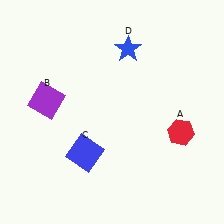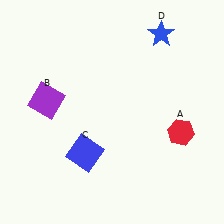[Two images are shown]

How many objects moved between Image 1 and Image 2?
1 object moved between the two images.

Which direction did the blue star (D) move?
The blue star (D) moved right.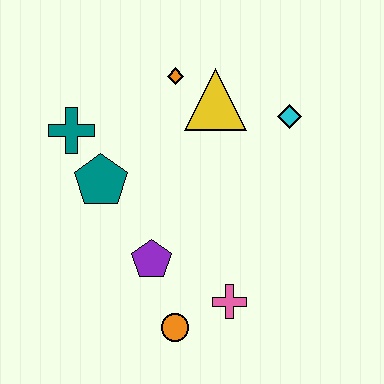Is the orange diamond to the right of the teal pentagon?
Yes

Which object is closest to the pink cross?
The orange circle is closest to the pink cross.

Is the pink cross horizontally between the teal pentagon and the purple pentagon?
No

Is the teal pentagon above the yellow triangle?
No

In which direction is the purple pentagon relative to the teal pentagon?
The purple pentagon is below the teal pentagon.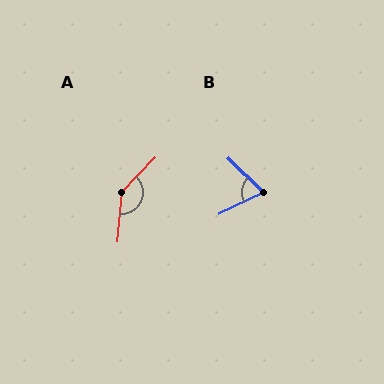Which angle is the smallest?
B, at approximately 70 degrees.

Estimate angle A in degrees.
Approximately 141 degrees.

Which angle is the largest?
A, at approximately 141 degrees.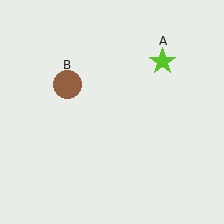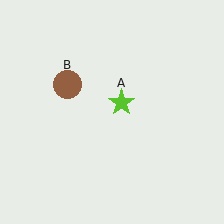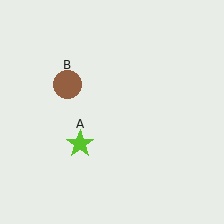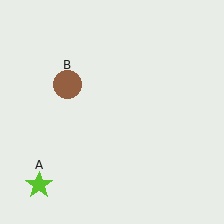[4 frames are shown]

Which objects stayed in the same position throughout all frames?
Brown circle (object B) remained stationary.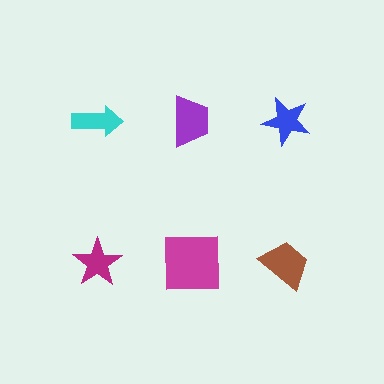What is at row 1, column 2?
A purple trapezoid.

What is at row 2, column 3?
A brown trapezoid.